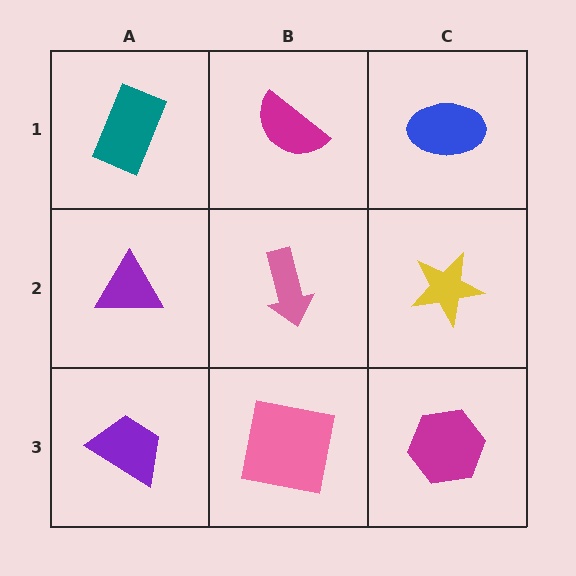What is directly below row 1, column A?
A purple triangle.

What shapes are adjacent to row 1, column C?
A yellow star (row 2, column C), a magenta semicircle (row 1, column B).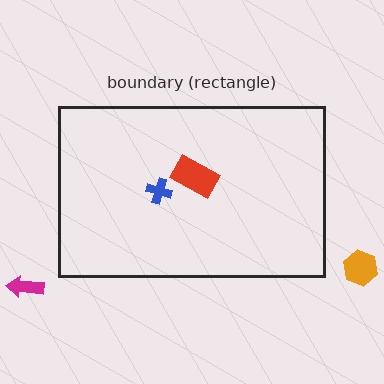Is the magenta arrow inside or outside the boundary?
Outside.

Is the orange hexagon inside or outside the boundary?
Outside.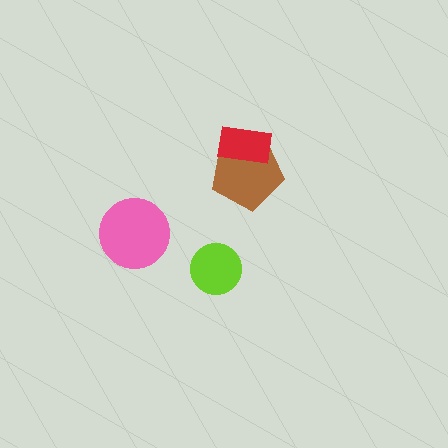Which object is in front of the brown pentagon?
The red rectangle is in front of the brown pentagon.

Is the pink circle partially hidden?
No, no other shape covers it.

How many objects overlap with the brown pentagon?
1 object overlaps with the brown pentagon.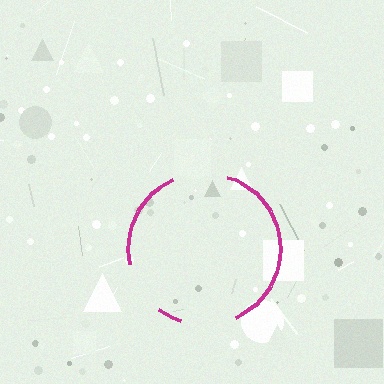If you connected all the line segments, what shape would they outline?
They would outline a circle.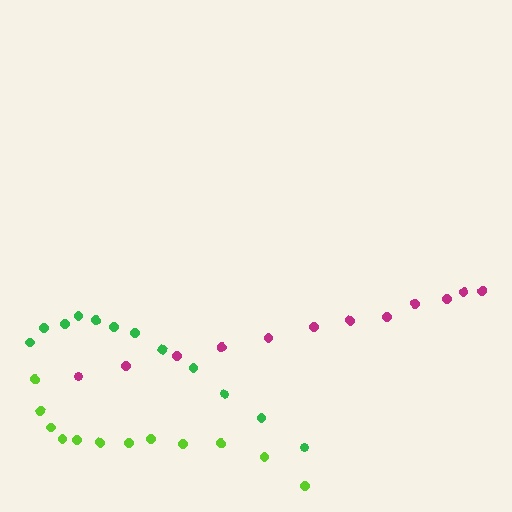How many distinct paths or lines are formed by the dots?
There are 3 distinct paths.